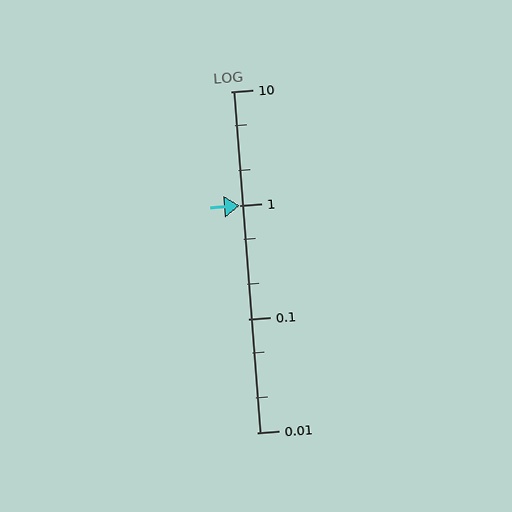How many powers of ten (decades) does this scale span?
The scale spans 3 decades, from 0.01 to 10.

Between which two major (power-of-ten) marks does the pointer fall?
The pointer is between 0.1 and 1.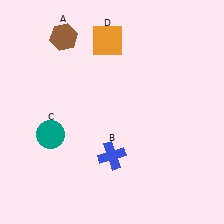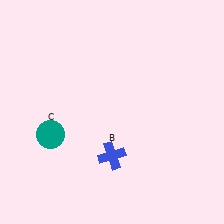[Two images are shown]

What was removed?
The brown hexagon (A), the orange square (D) were removed in Image 2.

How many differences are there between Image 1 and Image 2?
There are 2 differences between the two images.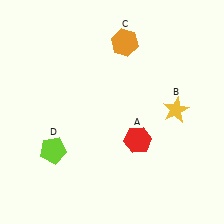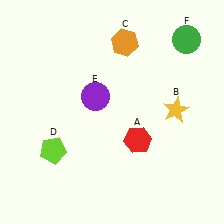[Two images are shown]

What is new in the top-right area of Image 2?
A green circle (F) was added in the top-right area of Image 2.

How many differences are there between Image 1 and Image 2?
There are 2 differences between the two images.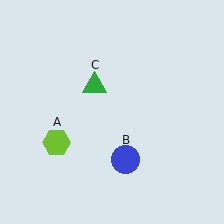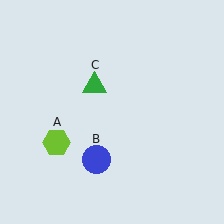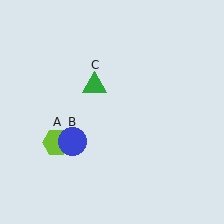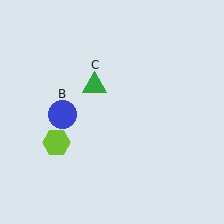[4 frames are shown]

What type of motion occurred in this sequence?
The blue circle (object B) rotated clockwise around the center of the scene.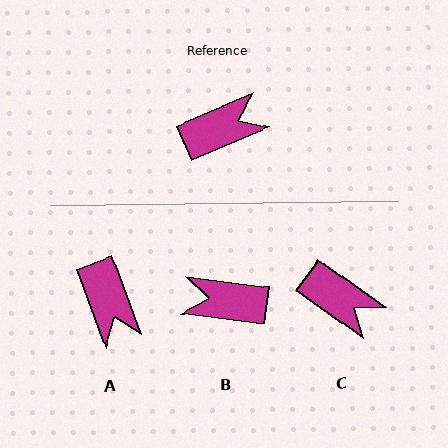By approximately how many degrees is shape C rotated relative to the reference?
Approximately 59 degrees clockwise.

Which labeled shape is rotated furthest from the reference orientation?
B, about 150 degrees away.